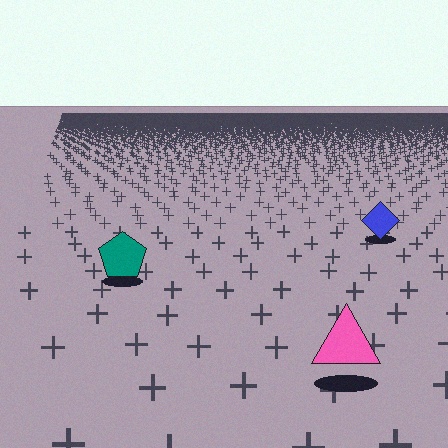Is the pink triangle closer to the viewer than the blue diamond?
Yes. The pink triangle is closer — you can tell from the texture gradient: the ground texture is coarser near it.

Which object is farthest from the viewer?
The blue diamond is farthest from the viewer. It appears smaller and the ground texture around it is denser.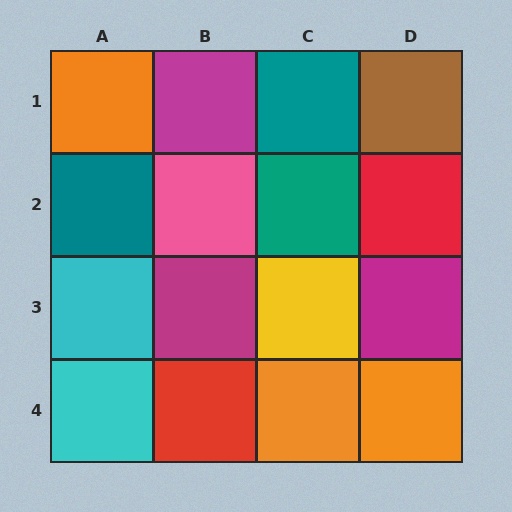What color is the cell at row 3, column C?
Yellow.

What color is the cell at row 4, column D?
Orange.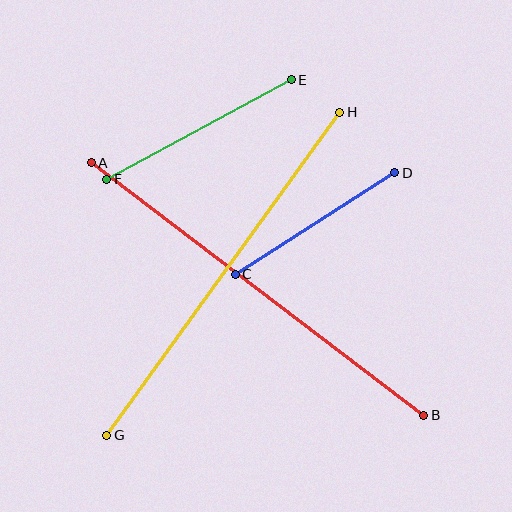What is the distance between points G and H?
The distance is approximately 399 pixels.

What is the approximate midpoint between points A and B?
The midpoint is at approximately (257, 289) pixels.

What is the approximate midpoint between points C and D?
The midpoint is at approximately (315, 223) pixels.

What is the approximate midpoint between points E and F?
The midpoint is at approximately (199, 130) pixels.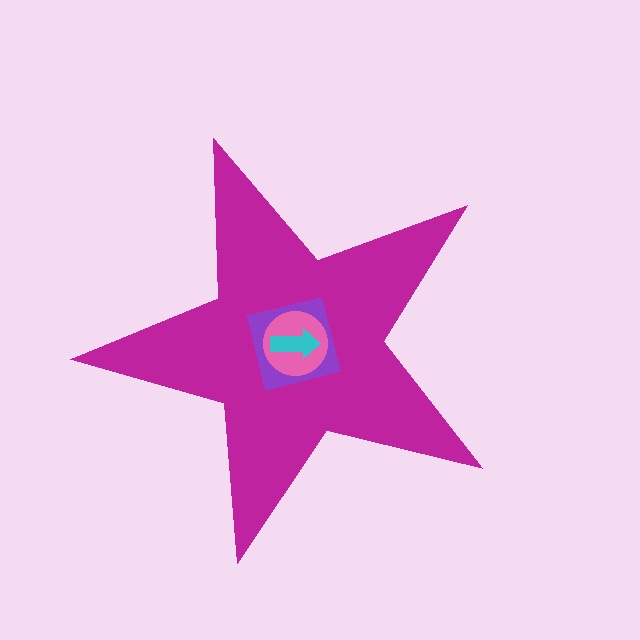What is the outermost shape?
The magenta star.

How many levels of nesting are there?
4.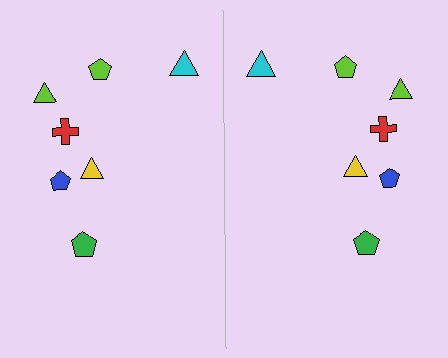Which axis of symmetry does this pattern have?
The pattern has a vertical axis of symmetry running through the center of the image.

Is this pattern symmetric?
Yes, this pattern has bilateral (reflection) symmetry.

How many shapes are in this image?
There are 14 shapes in this image.